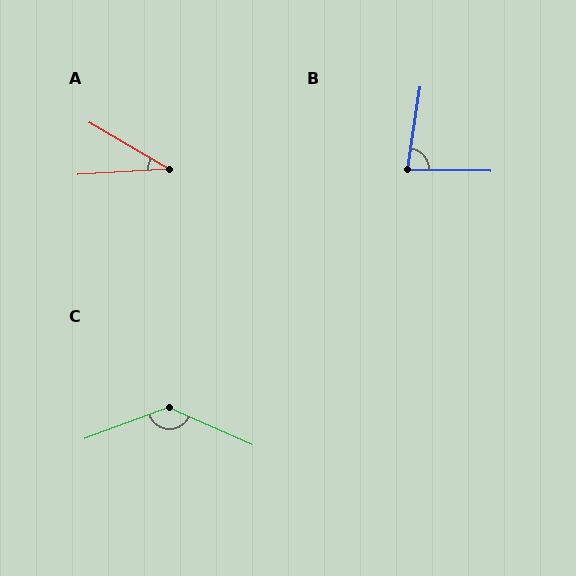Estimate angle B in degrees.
Approximately 82 degrees.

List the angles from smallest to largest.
A (34°), B (82°), C (136°).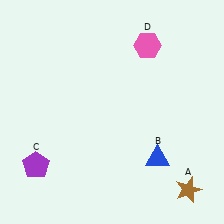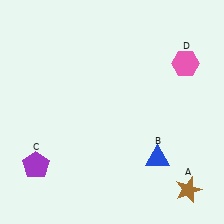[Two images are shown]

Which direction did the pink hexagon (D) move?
The pink hexagon (D) moved right.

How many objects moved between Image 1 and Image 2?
1 object moved between the two images.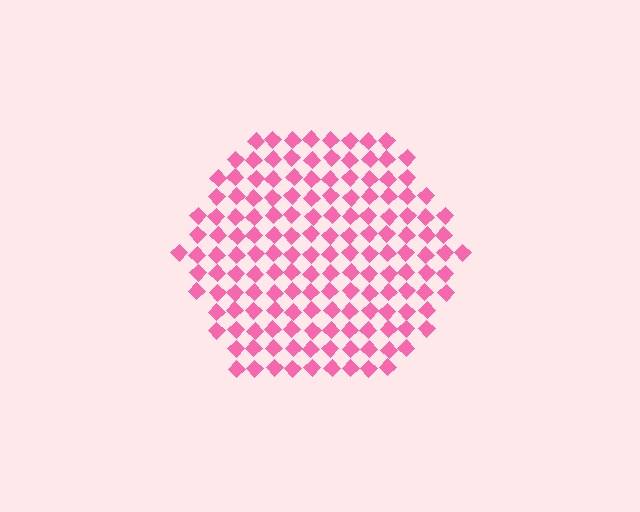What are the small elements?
The small elements are diamonds.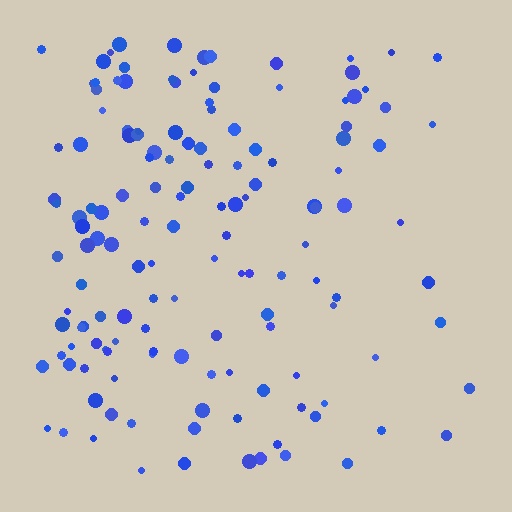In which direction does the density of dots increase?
From right to left, with the left side densest.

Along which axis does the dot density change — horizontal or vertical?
Horizontal.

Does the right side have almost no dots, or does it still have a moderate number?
Still a moderate number, just noticeably fewer than the left.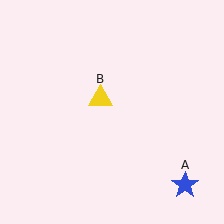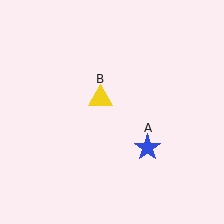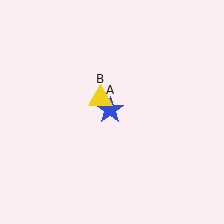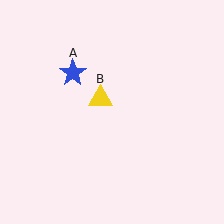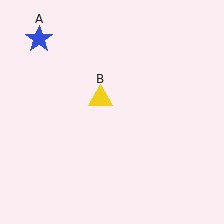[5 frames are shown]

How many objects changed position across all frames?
1 object changed position: blue star (object A).